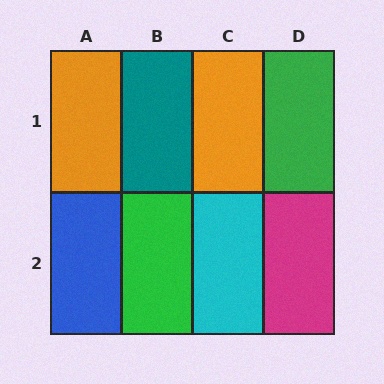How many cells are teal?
1 cell is teal.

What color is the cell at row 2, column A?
Blue.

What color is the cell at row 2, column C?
Cyan.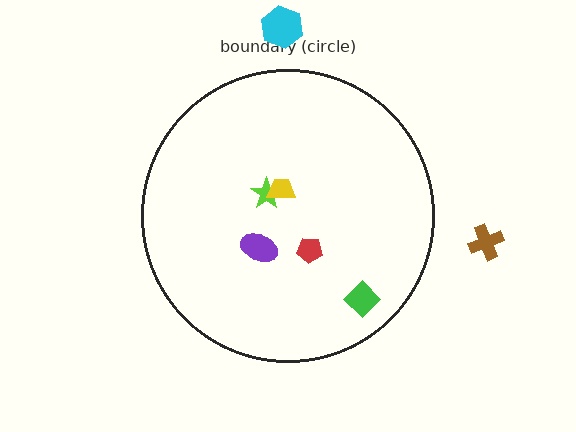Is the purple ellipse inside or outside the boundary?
Inside.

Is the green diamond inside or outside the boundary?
Inside.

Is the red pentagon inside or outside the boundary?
Inside.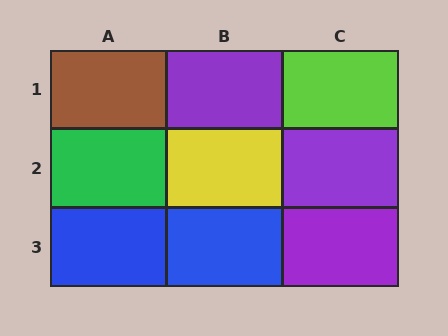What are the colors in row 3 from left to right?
Blue, blue, purple.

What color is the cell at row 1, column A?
Brown.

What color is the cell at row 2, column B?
Yellow.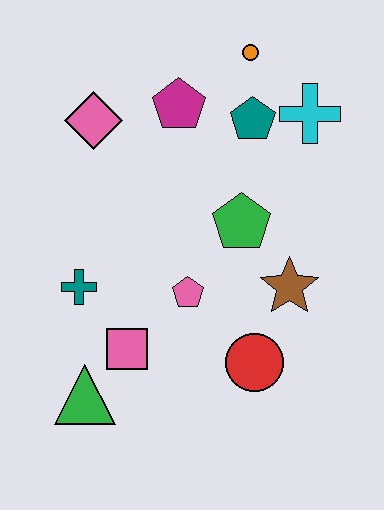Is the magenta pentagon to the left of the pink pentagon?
Yes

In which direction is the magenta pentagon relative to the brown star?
The magenta pentagon is above the brown star.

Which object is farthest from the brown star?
The pink diamond is farthest from the brown star.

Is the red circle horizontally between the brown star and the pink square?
Yes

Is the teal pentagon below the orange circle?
Yes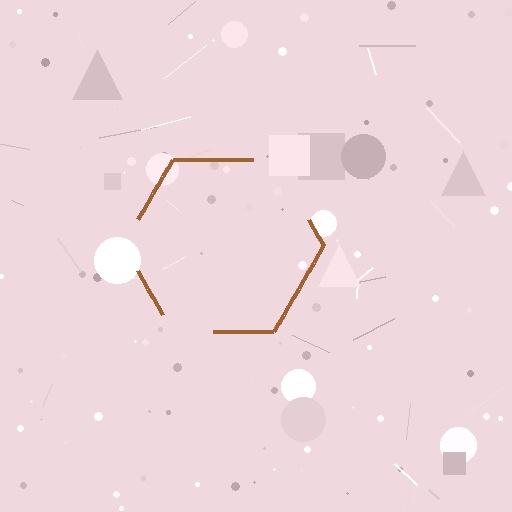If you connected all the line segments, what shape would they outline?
They would outline a hexagon.